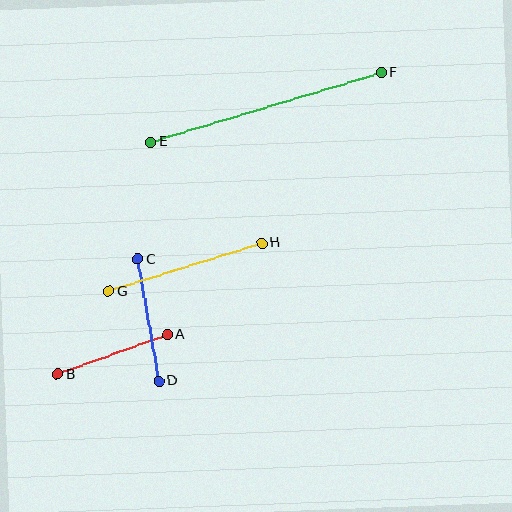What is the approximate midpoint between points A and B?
The midpoint is at approximately (113, 354) pixels.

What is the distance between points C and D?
The distance is approximately 124 pixels.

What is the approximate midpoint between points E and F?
The midpoint is at approximately (266, 107) pixels.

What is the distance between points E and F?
The distance is approximately 242 pixels.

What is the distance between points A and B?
The distance is approximately 116 pixels.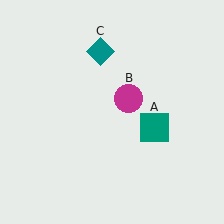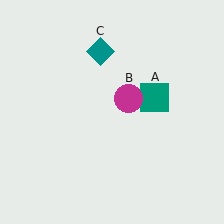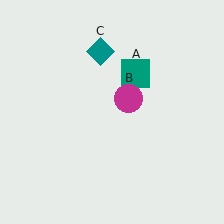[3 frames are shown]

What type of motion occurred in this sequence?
The teal square (object A) rotated counterclockwise around the center of the scene.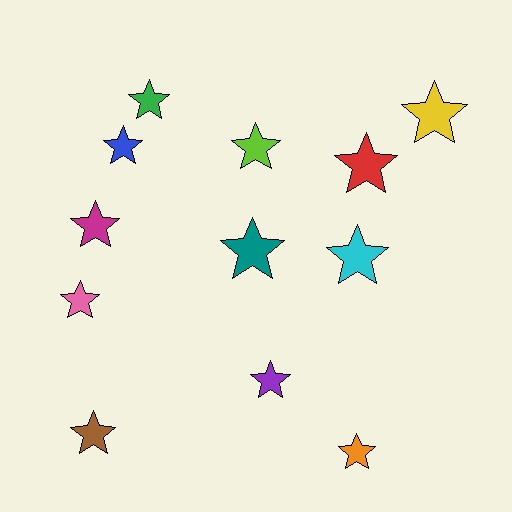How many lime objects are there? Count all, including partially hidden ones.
There is 1 lime object.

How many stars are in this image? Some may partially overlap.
There are 12 stars.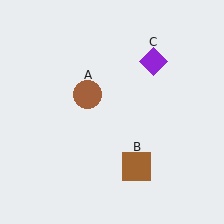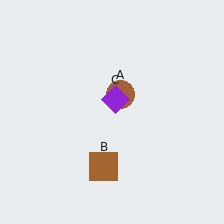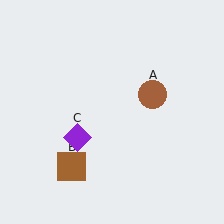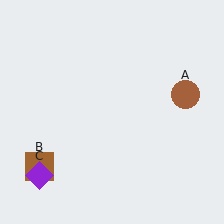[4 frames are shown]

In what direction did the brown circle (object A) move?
The brown circle (object A) moved right.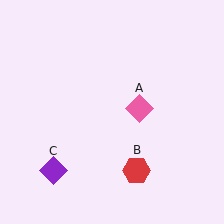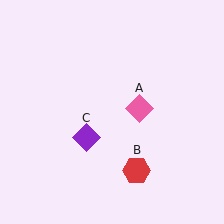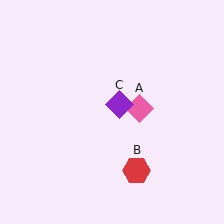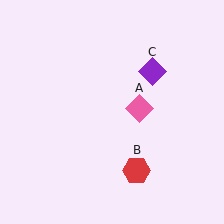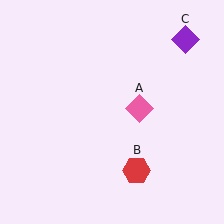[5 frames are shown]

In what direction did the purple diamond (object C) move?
The purple diamond (object C) moved up and to the right.